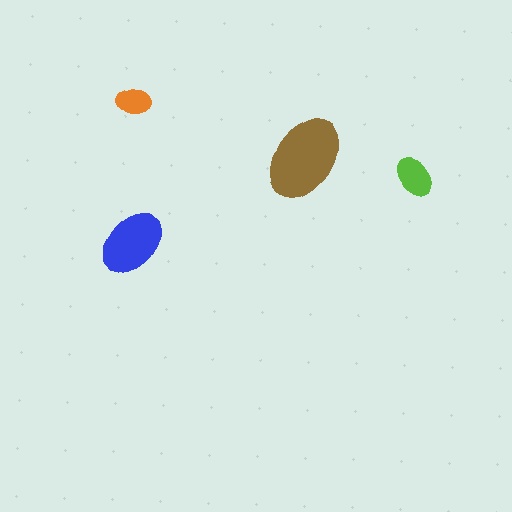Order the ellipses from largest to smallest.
the brown one, the blue one, the lime one, the orange one.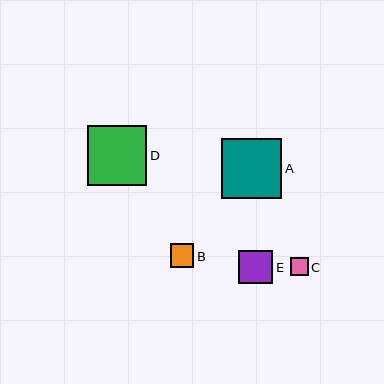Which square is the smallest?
Square C is the smallest with a size of approximately 18 pixels.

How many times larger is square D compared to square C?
Square D is approximately 3.3 times the size of square C.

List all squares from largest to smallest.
From largest to smallest: D, A, E, B, C.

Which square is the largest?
Square D is the largest with a size of approximately 60 pixels.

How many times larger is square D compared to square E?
Square D is approximately 1.8 times the size of square E.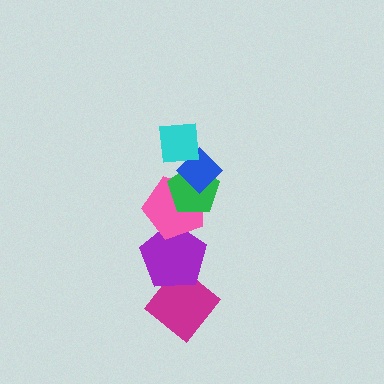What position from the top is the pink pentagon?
The pink pentagon is 4th from the top.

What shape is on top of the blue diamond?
The cyan square is on top of the blue diamond.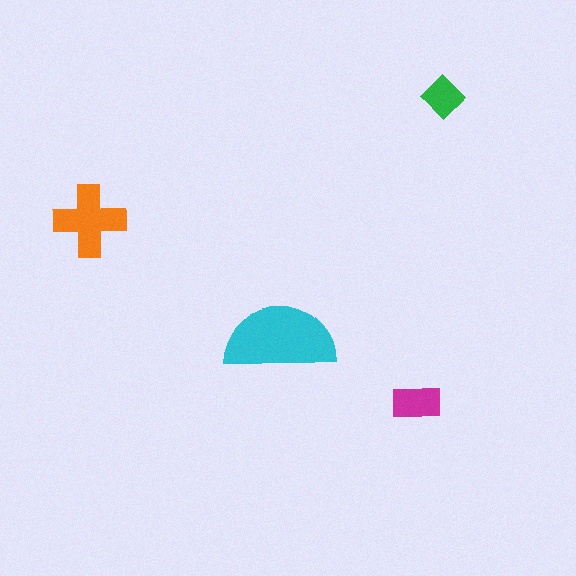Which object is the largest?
The cyan semicircle.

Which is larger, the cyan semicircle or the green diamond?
The cyan semicircle.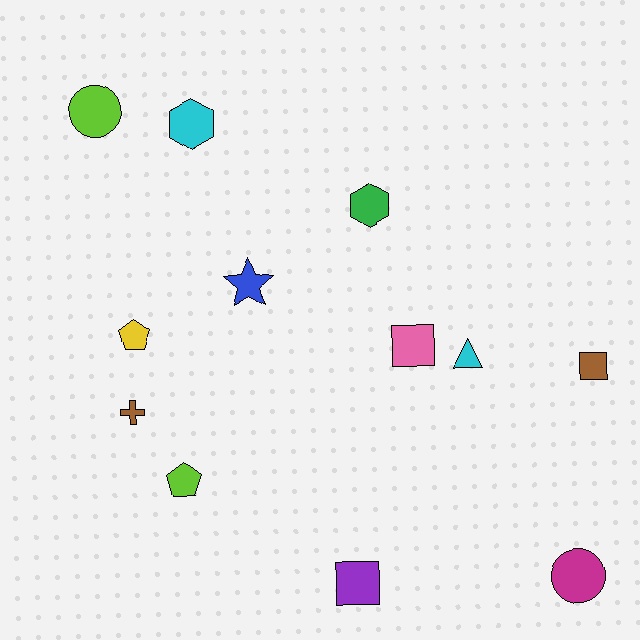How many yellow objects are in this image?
There is 1 yellow object.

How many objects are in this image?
There are 12 objects.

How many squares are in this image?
There are 3 squares.